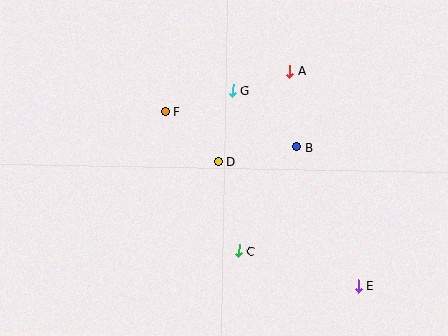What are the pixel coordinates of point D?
Point D is at (218, 161).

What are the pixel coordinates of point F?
Point F is at (165, 111).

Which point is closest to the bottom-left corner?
Point C is closest to the bottom-left corner.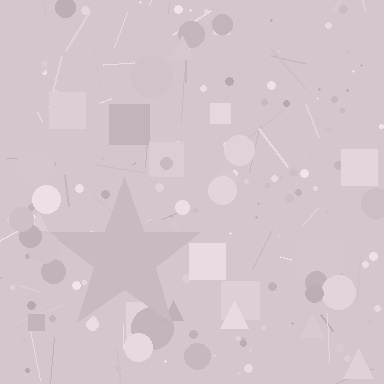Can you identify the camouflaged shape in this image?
The camouflaged shape is a star.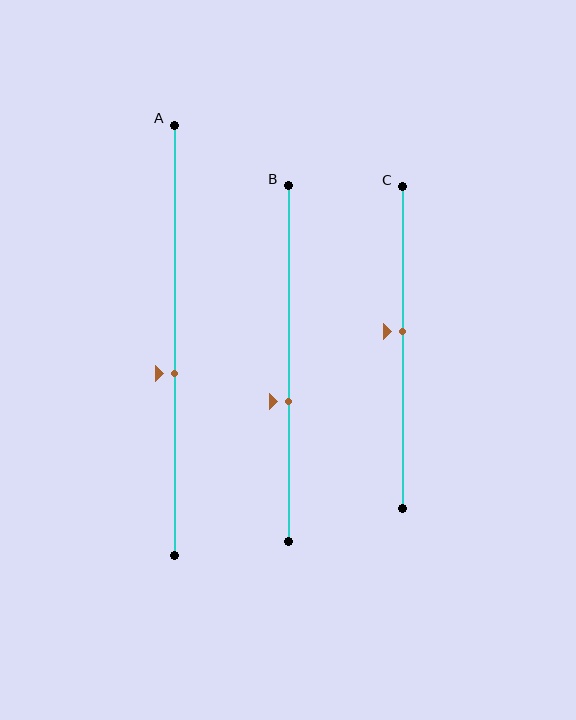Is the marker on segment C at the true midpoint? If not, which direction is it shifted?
No, the marker on segment C is shifted upward by about 5% of the segment length.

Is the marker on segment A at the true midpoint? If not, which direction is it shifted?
No, the marker on segment A is shifted downward by about 8% of the segment length.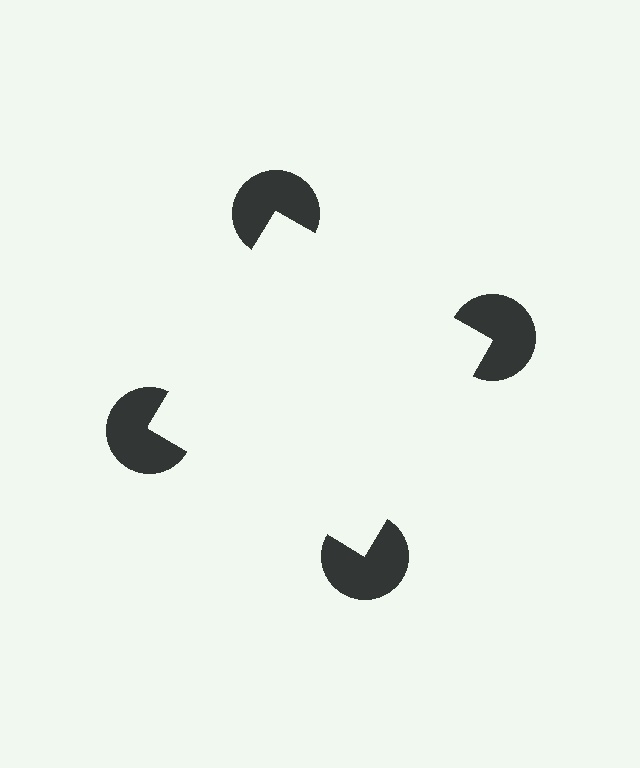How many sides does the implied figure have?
4 sides.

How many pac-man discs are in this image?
There are 4 — one at each vertex of the illusory square.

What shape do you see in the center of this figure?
An illusory square — its edges are inferred from the aligned wedge cuts in the pac-man discs, not physically drawn.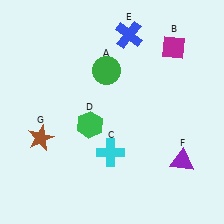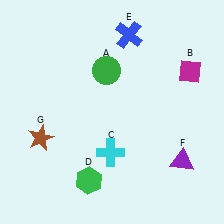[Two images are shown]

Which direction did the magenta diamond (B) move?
The magenta diamond (B) moved down.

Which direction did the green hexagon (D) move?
The green hexagon (D) moved down.